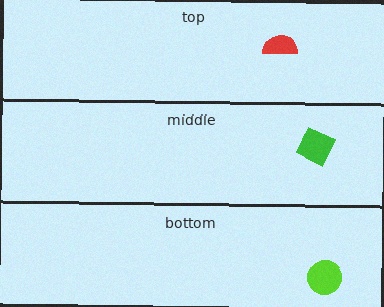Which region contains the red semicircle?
The top region.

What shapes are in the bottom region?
The lime circle.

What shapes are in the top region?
The red semicircle.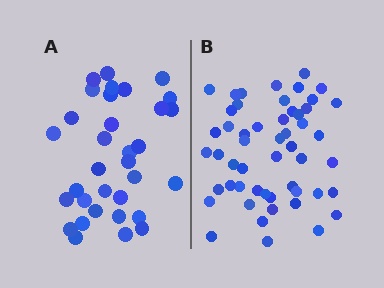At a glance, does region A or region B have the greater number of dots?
Region B (the right region) has more dots.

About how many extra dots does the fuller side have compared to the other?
Region B has approximately 20 more dots than region A.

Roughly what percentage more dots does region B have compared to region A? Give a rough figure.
About 60% more.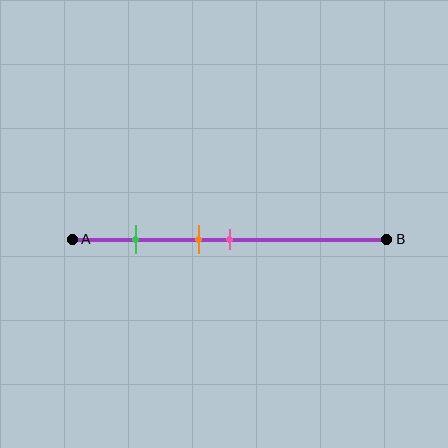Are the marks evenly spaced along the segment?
No, the marks are not evenly spaced.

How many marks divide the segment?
There are 3 marks dividing the segment.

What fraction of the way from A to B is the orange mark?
The orange mark is approximately 40% (0.4) of the way from A to B.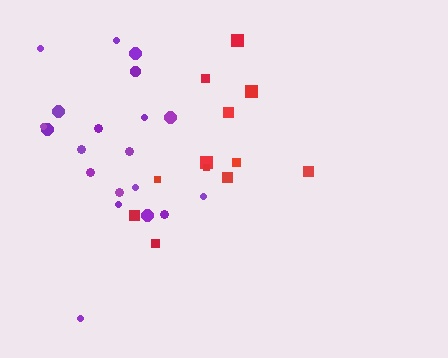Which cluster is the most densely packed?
Red.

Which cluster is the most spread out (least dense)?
Purple.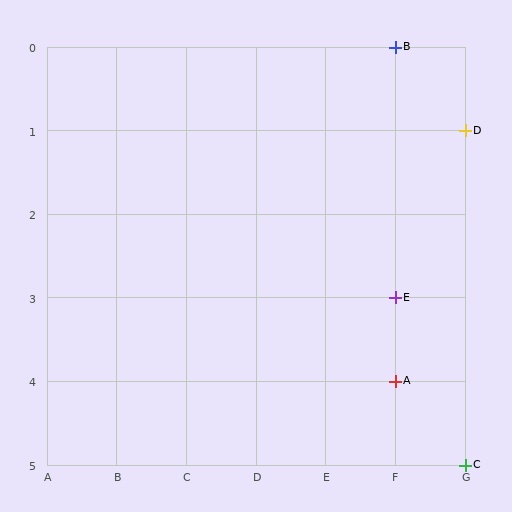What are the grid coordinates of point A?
Point A is at grid coordinates (F, 4).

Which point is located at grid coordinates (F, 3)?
Point E is at (F, 3).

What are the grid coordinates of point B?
Point B is at grid coordinates (F, 0).